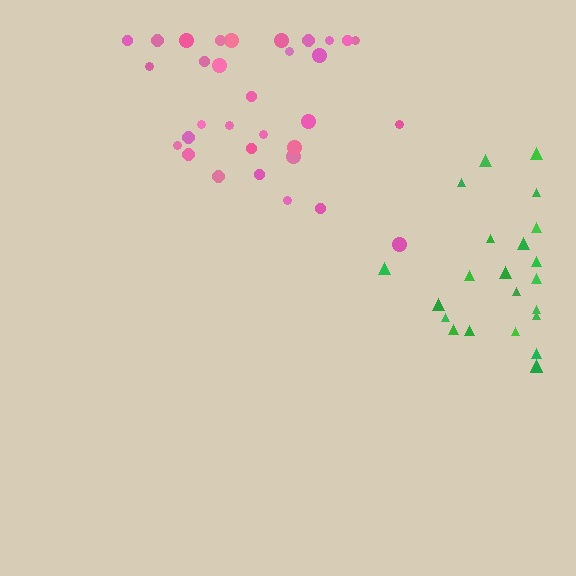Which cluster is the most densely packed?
Pink.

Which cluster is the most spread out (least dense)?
Green.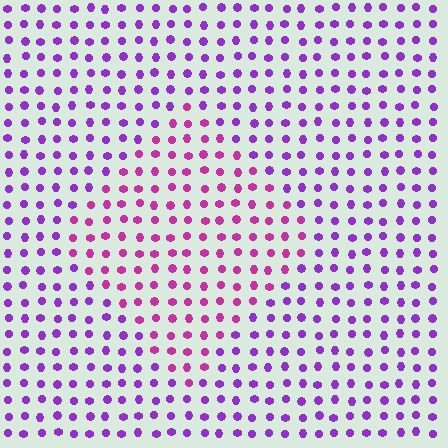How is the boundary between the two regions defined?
The boundary is defined purely by a slight shift in hue (about 36 degrees). Spacing, size, and orientation are identical on both sides.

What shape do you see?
I see a diamond.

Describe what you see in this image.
The image is filled with small purple elements in a uniform arrangement. A diamond-shaped region is visible where the elements are tinted to a slightly different hue, forming a subtle color boundary.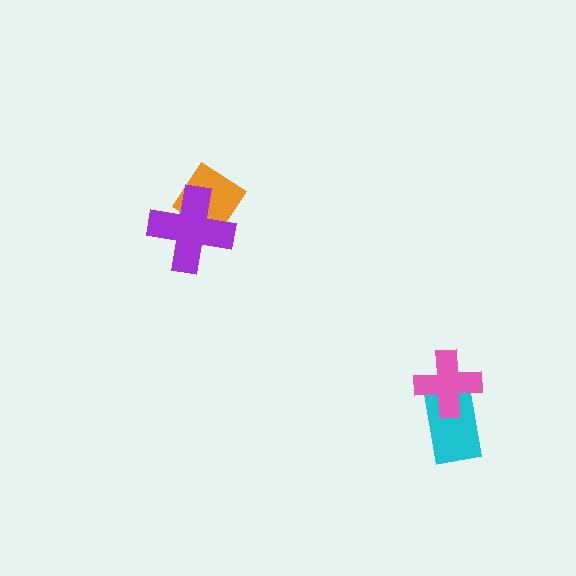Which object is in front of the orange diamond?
The purple cross is in front of the orange diamond.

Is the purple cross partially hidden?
No, no other shape covers it.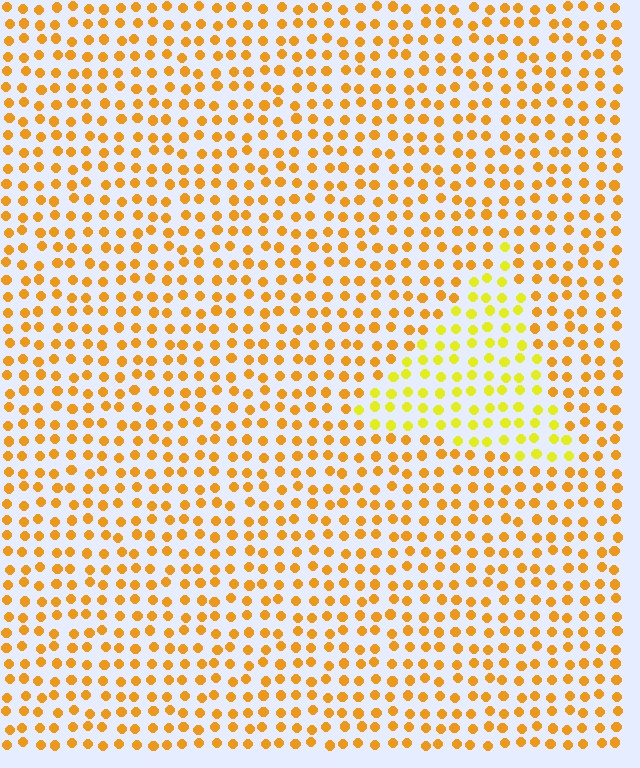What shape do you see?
I see a triangle.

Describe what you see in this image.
The image is filled with small orange elements in a uniform arrangement. A triangle-shaped region is visible where the elements are tinted to a slightly different hue, forming a subtle color boundary.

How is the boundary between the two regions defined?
The boundary is defined purely by a slight shift in hue (about 28 degrees). Spacing, size, and orientation are identical on both sides.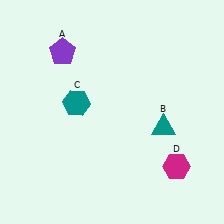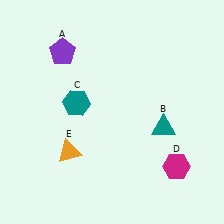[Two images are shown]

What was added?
An orange triangle (E) was added in Image 2.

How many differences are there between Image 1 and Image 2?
There is 1 difference between the two images.